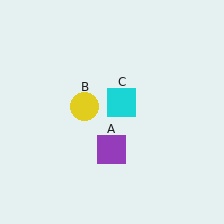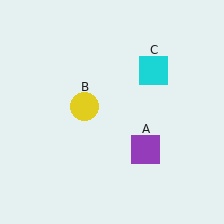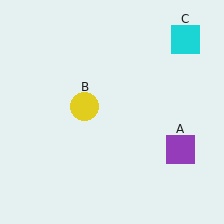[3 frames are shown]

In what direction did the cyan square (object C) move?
The cyan square (object C) moved up and to the right.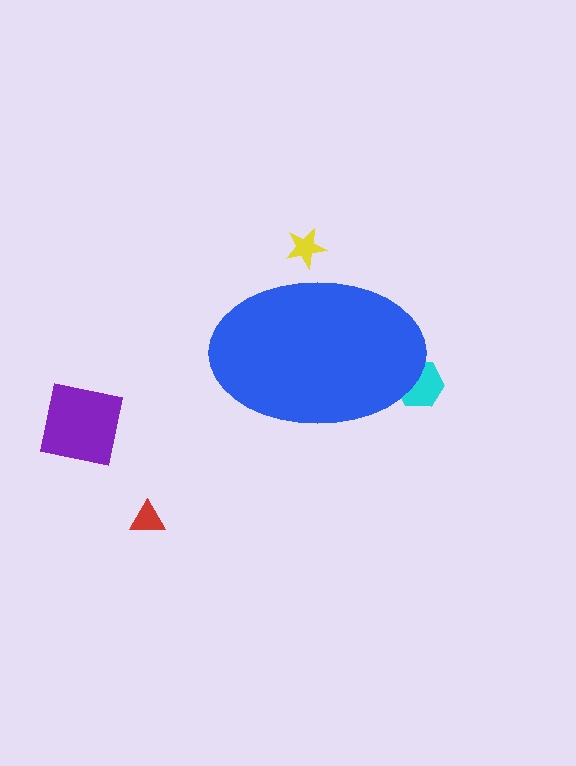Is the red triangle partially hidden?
No, the red triangle is fully visible.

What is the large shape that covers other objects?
A blue ellipse.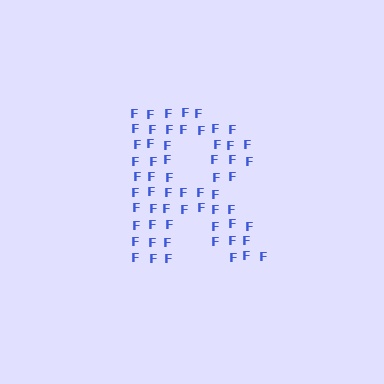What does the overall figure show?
The overall figure shows the letter R.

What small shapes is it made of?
It is made of small letter F's.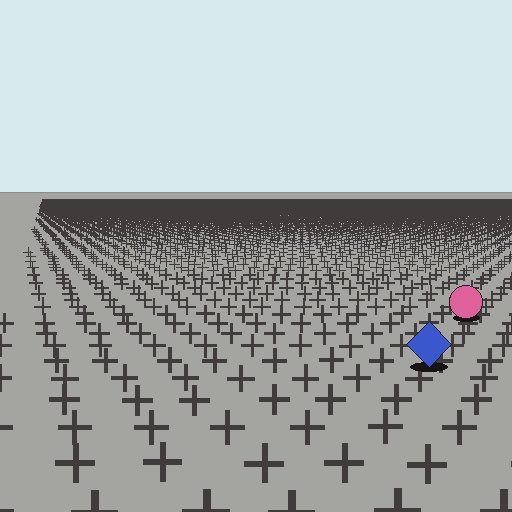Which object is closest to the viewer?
The blue diamond is closest. The texture marks near it are larger and more spread out.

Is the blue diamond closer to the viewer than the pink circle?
Yes. The blue diamond is closer — you can tell from the texture gradient: the ground texture is coarser near it.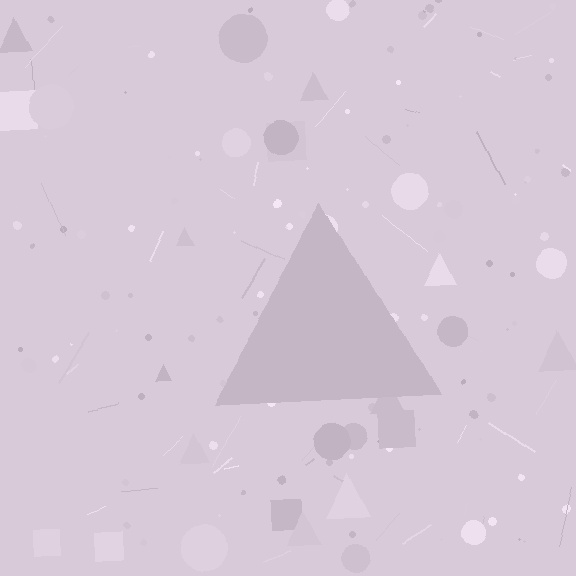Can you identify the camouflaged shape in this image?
The camouflaged shape is a triangle.